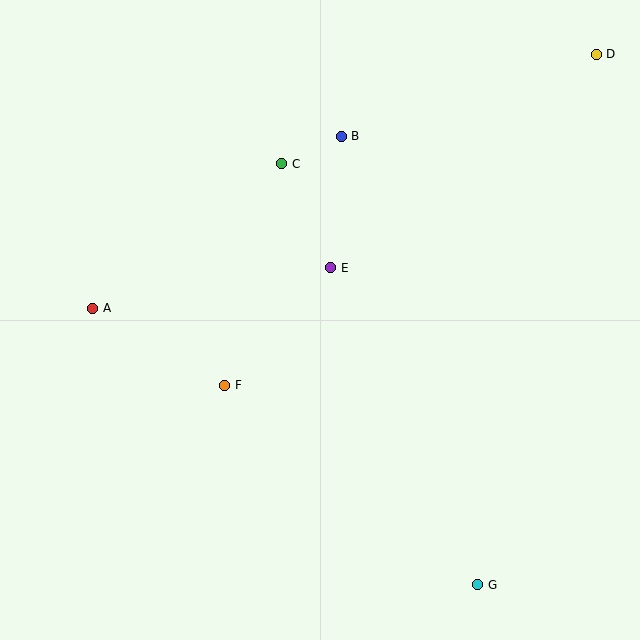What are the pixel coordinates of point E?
Point E is at (331, 268).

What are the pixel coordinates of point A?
Point A is at (93, 308).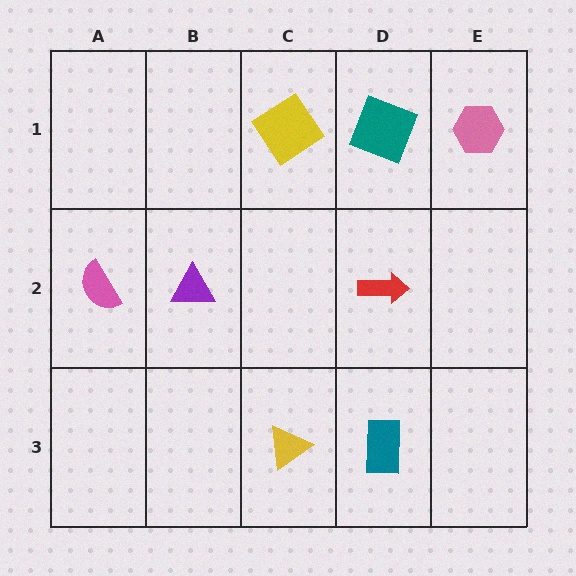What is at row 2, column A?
A pink semicircle.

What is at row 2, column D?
A red arrow.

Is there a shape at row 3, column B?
No, that cell is empty.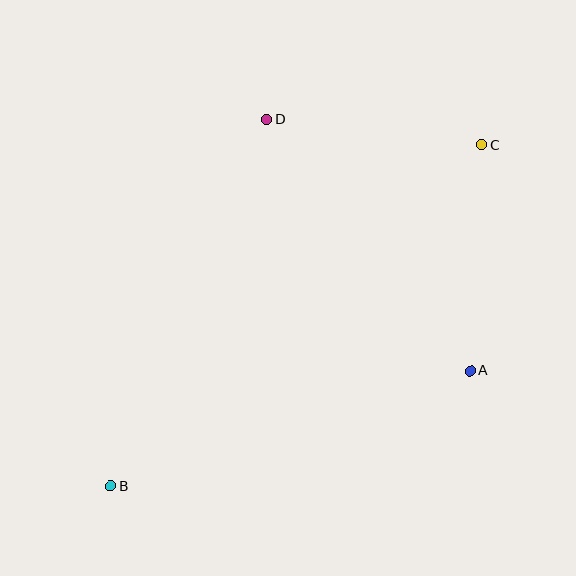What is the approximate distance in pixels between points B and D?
The distance between B and D is approximately 398 pixels.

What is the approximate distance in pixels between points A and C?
The distance between A and C is approximately 226 pixels.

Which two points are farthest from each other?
Points B and C are farthest from each other.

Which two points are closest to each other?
Points C and D are closest to each other.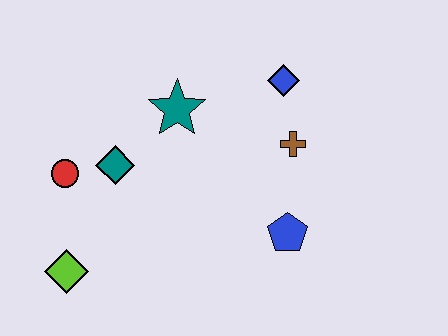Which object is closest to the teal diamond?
The red circle is closest to the teal diamond.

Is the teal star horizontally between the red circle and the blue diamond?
Yes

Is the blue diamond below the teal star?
No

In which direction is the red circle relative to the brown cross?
The red circle is to the left of the brown cross.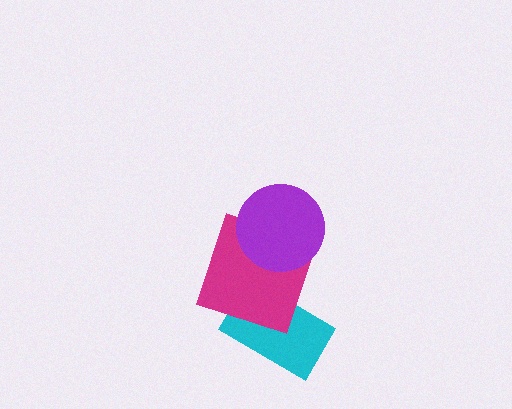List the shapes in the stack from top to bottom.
From top to bottom: the purple circle, the magenta square, the cyan rectangle.